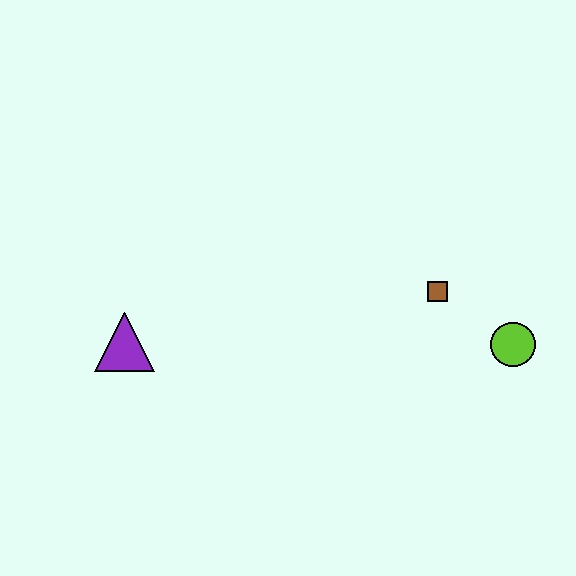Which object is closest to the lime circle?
The brown square is closest to the lime circle.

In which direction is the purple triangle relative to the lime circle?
The purple triangle is to the left of the lime circle.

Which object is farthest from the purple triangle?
The lime circle is farthest from the purple triangle.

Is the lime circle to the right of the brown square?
Yes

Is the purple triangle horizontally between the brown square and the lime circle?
No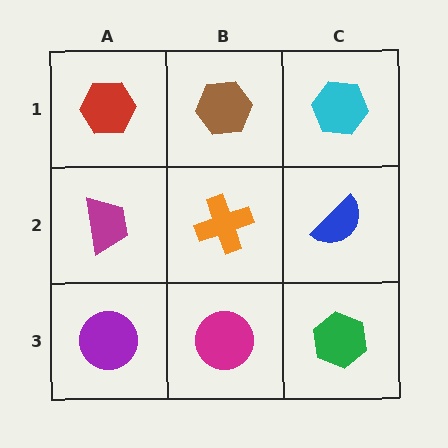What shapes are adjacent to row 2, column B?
A brown hexagon (row 1, column B), a magenta circle (row 3, column B), a magenta trapezoid (row 2, column A), a blue semicircle (row 2, column C).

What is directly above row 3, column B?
An orange cross.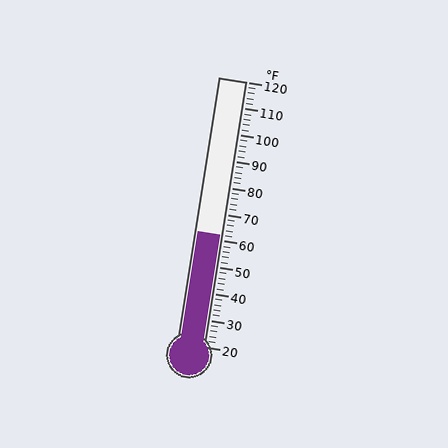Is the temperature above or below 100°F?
The temperature is below 100°F.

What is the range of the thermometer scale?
The thermometer scale ranges from 20°F to 120°F.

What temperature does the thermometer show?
The thermometer shows approximately 62°F.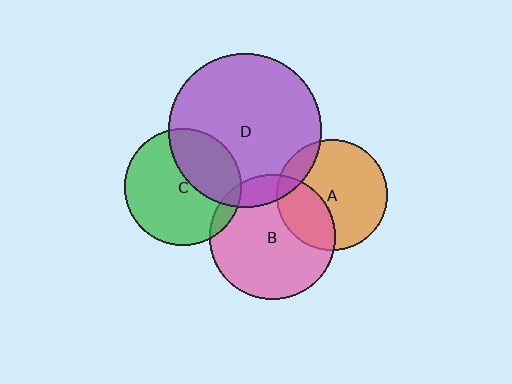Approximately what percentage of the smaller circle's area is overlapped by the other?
Approximately 35%.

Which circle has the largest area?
Circle D (purple).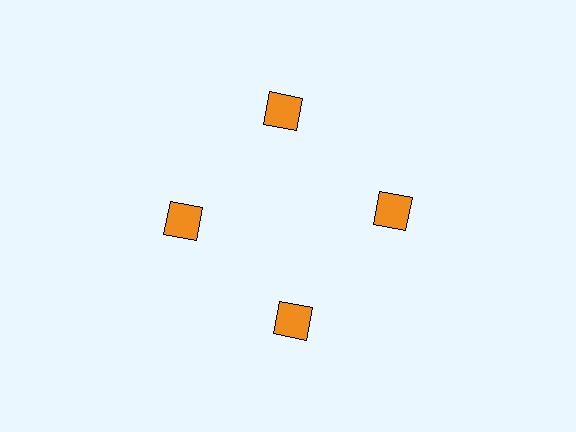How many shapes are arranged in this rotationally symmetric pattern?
There are 4 shapes, arranged in 4 groups of 1.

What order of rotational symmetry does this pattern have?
This pattern has 4-fold rotational symmetry.